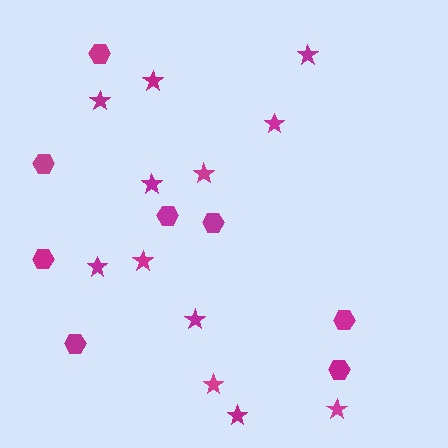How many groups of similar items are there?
There are 2 groups: one group of hexagons (8) and one group of stars (12).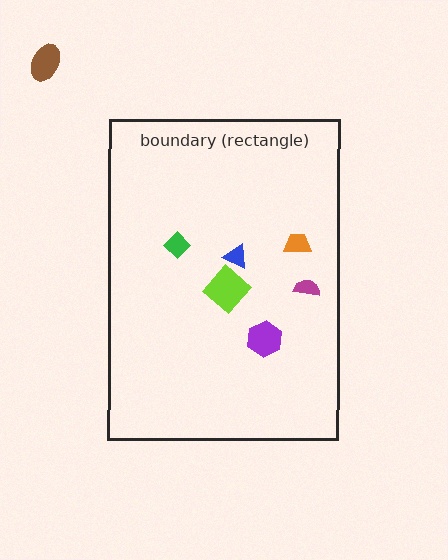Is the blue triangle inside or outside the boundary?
Inside.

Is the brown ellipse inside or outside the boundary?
Outside.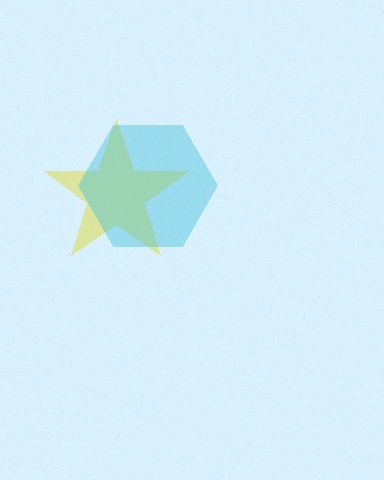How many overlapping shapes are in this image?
There are 2 overlapping shapes in the image.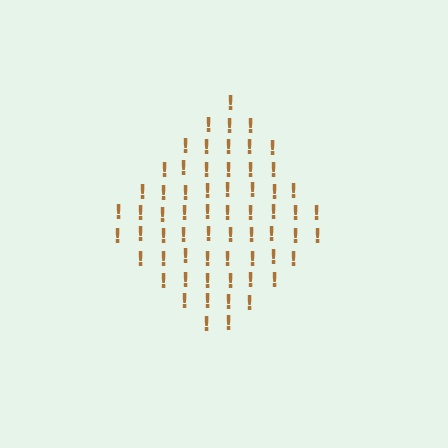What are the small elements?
The small elements are exclamation marks.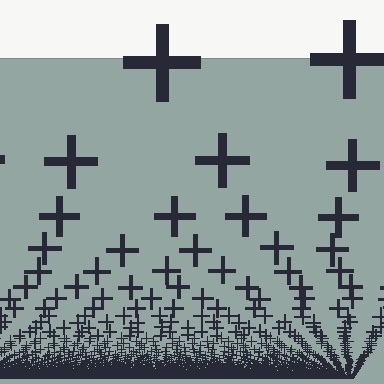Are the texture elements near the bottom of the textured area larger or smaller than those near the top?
Smaller. The gradient is inverted — elements near the bottom are smaller and denser.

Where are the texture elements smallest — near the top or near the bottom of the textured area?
Near the bottom.